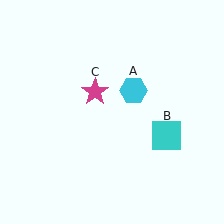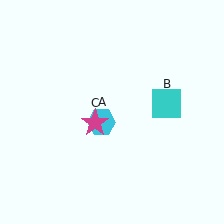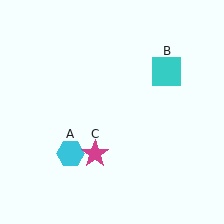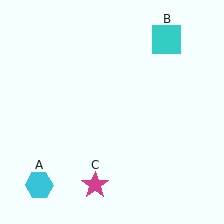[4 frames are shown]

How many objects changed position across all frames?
3 objects changed position: cyan hexagon (object A), cyan square (object B), magenta star (object C).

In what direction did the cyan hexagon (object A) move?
The cyan hexagon (object A) moved down and to the left.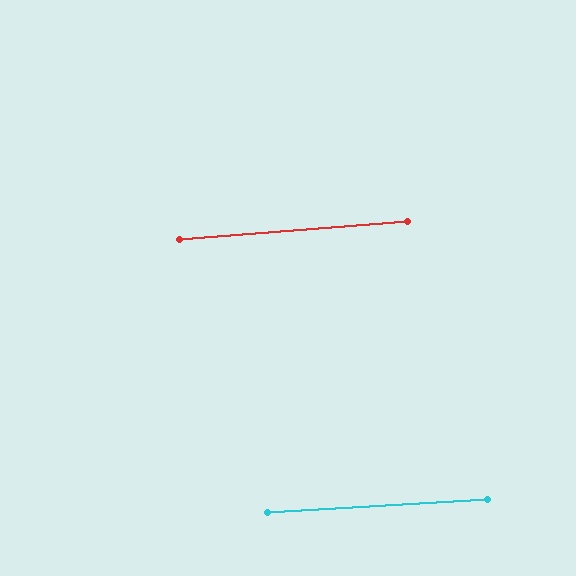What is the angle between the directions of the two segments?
Approximately 1 degree.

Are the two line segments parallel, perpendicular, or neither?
Parallel — their directions differ by only 1.1°.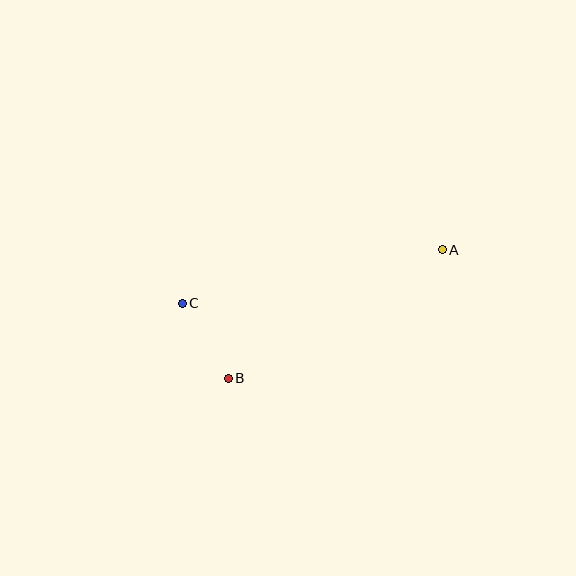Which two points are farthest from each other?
Points A and C are farthest from each other.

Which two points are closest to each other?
Points B and C are closest to each other.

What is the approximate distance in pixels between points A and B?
The distance between A and B is approximately 250 pixels.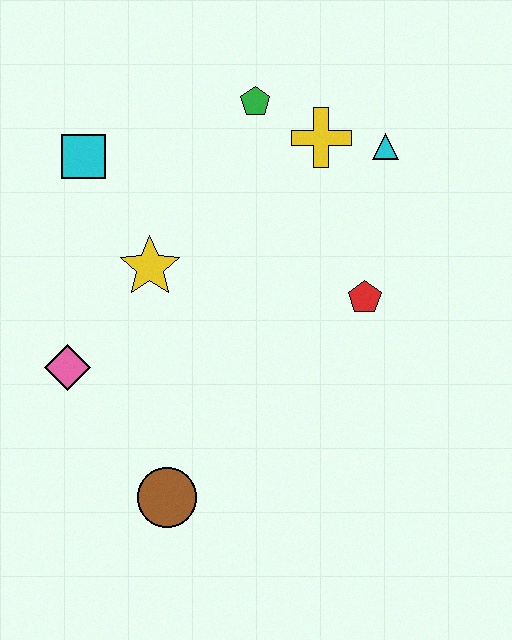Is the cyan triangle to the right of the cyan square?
Yes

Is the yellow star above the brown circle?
Yes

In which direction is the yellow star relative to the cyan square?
The yellow star is below the cyan square.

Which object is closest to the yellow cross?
The cyan triangle is closest to the yellow cross.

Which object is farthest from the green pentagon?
The brown circle is farthest from the green pentagon.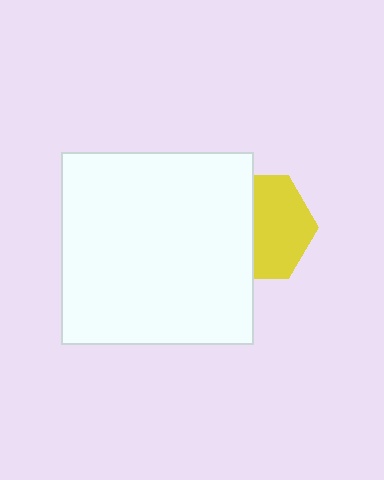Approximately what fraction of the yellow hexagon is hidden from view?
Roughly 44% of the yellow hexagon is hidden behind the white square.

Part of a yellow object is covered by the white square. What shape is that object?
It is a hexagon.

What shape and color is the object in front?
The object in front is a white square.